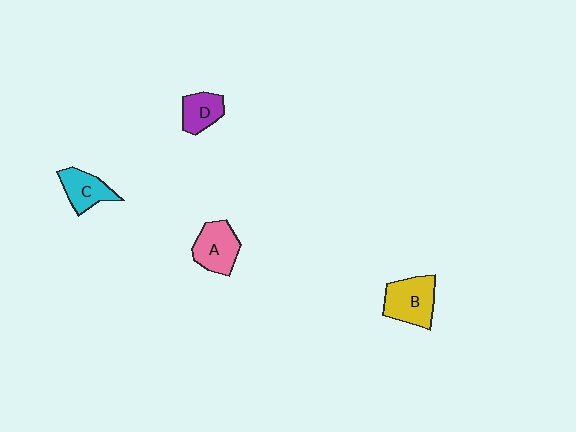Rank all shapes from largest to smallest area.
From largest to smallest: B (yellow), A (pink), C (cyan), D (purple).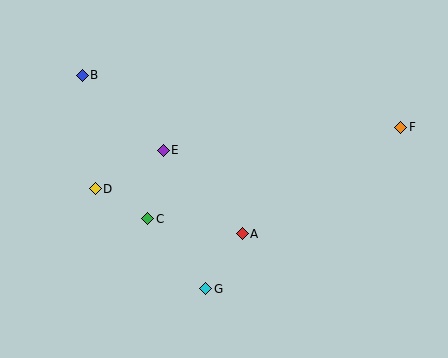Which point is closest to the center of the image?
Point A at (242, 234) is closest to the center.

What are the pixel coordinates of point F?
Point F is at (401, 127).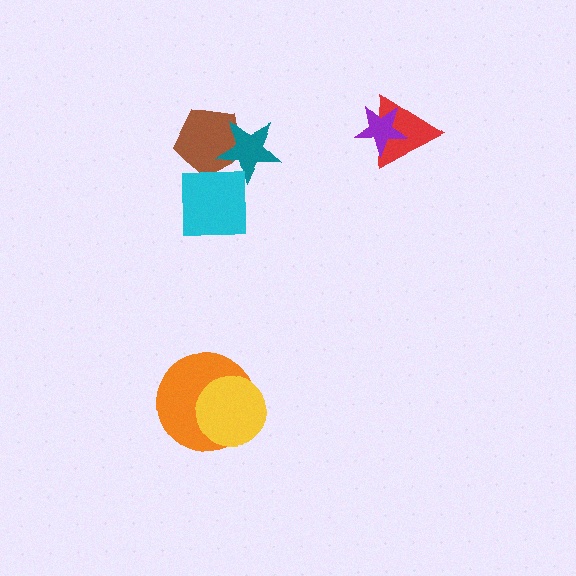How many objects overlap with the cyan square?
0 objects overlap with the cyan square.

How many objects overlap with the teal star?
1 object overlaps with the teal star.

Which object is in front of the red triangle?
The purple star is in front of the red triangle.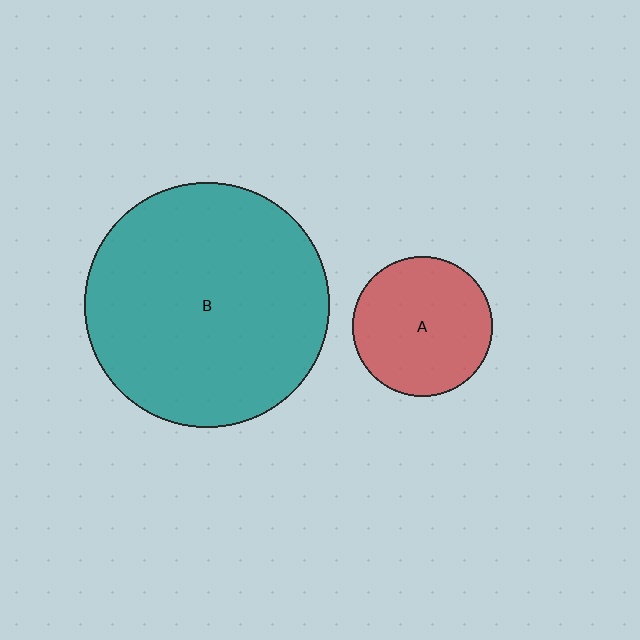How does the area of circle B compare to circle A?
Approximately 3.1 times.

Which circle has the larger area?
Circle B (teal).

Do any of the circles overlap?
No, none of the circles overlap.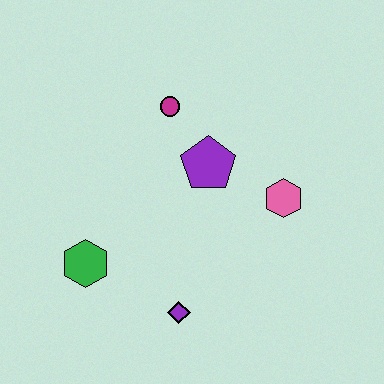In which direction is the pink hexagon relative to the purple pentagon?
The pink hexagon is to the right of the purple pentagon.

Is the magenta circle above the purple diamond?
Yes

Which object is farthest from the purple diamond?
The magenta circle is farthest from the purple diamond.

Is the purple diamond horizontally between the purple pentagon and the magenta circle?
Yes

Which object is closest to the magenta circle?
The purple pentagon is closest to the magenta circle.